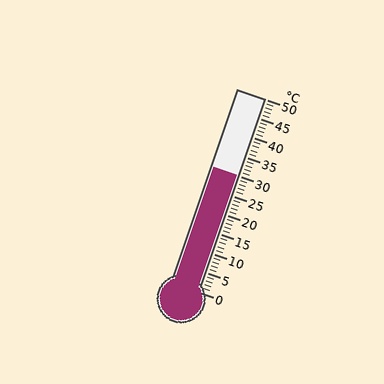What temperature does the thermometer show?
The thermometer shows approximately 30°C.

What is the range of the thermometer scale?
The thermometer scale ranges from 0°C to 50°C.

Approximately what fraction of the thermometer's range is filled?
The thermometer is filled to approximately 60% of its range.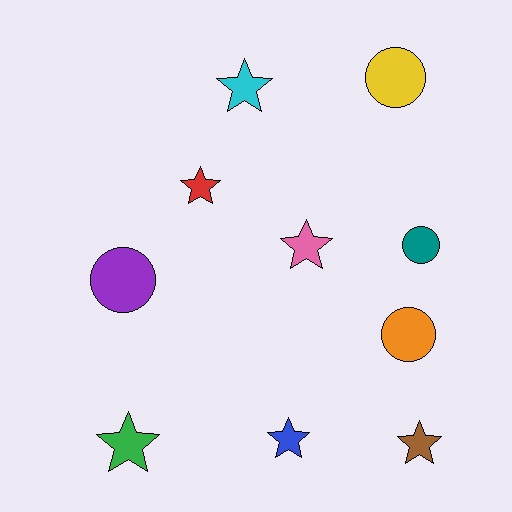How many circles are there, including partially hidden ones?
There are 4 circles.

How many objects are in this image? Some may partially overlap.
There are 10 objects.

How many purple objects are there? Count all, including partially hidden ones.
There is 1 purple object.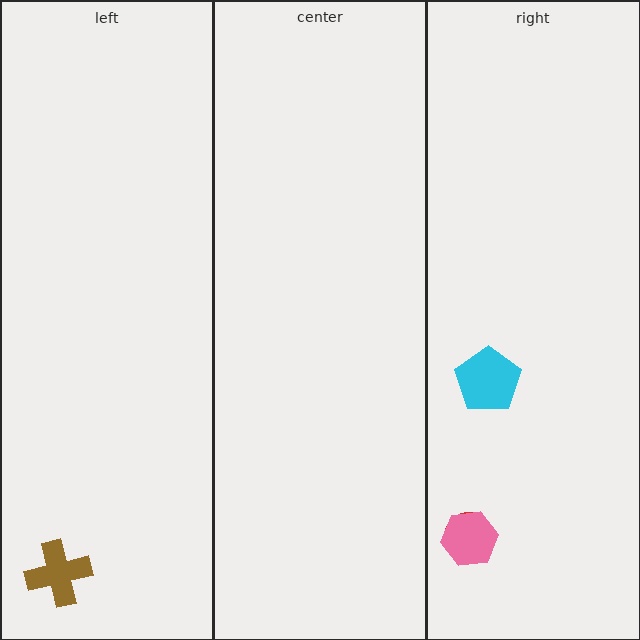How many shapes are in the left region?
1.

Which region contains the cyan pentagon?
The right region.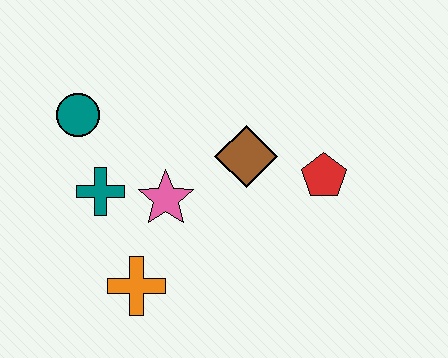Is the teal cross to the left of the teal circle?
No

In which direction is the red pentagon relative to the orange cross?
The red pentagon is to the right of the orange cross.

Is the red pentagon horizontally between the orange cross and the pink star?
No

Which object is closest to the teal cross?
The pink star is closest to the teal cross.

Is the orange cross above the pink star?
No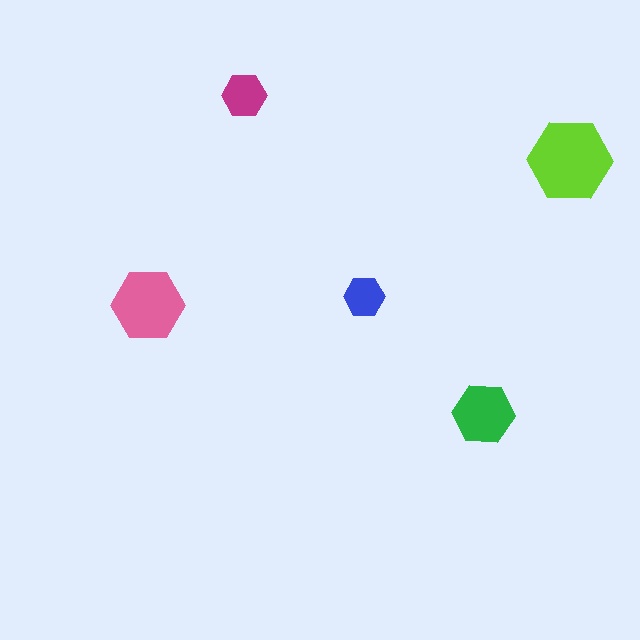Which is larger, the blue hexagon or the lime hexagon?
The lime one.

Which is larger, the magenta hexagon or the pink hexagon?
The pink one.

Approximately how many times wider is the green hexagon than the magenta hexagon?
About 1.5 times wider.